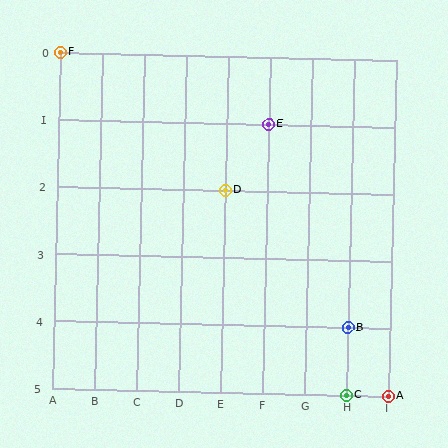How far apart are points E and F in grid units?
Points E and F are 5 columns and 1 row apart (about 5.1 grid units diagonally).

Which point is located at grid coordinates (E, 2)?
Point D is at (E, 2).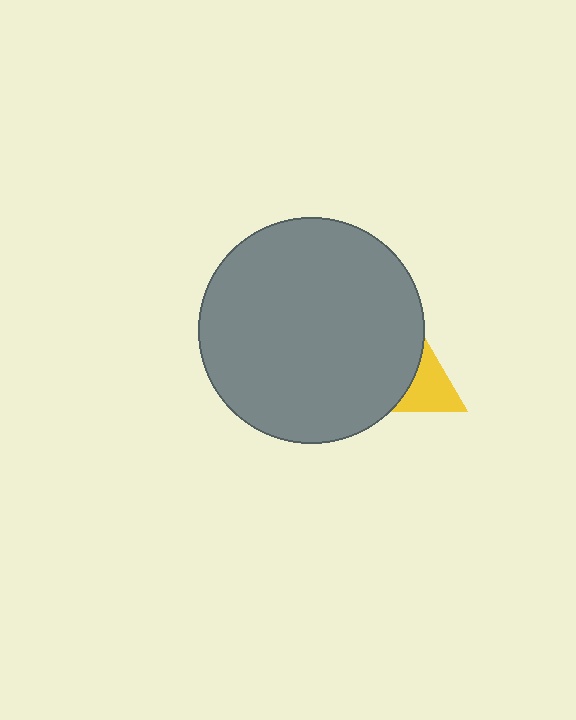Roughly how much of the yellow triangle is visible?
A small part of it is visible (roughly 35%).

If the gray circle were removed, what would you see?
You would see the complete yellow triangle.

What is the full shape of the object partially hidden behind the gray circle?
The partially hidden object is a yellow triangle.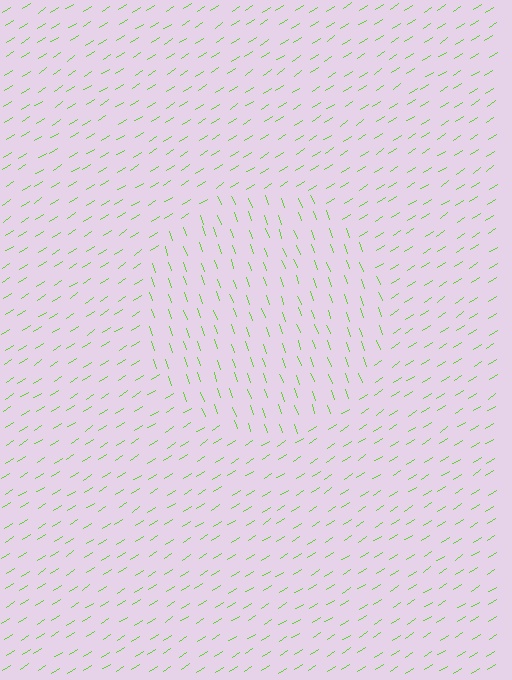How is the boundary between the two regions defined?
The boundary is defined purely by a change in line orientation (approximately 77 degrees difference). All lines are the same color and thickness.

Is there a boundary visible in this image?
Yes, there is a texture boundary formed by a change in line orientation.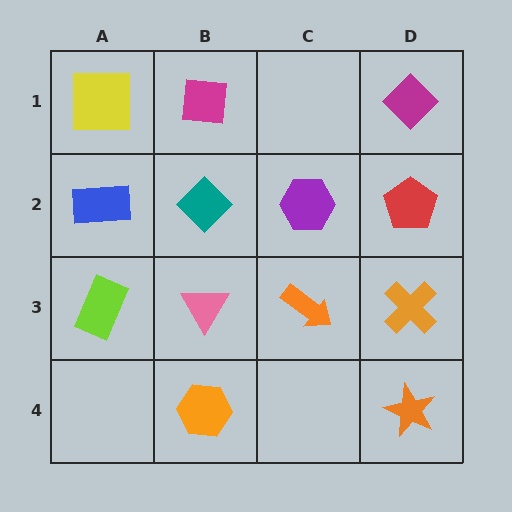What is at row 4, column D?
An orange star.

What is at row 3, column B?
A pink triangle.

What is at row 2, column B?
A teal diamond.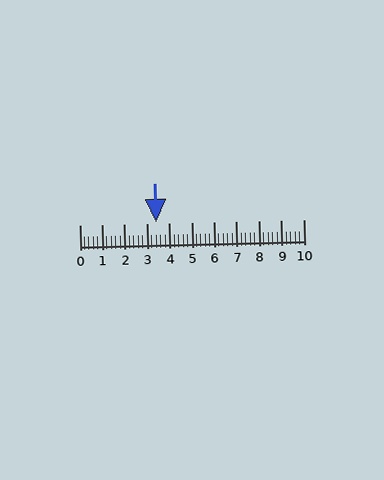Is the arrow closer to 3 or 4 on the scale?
The arrow is closer to 3.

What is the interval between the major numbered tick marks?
The major tick marks are spaced 1 units apart.